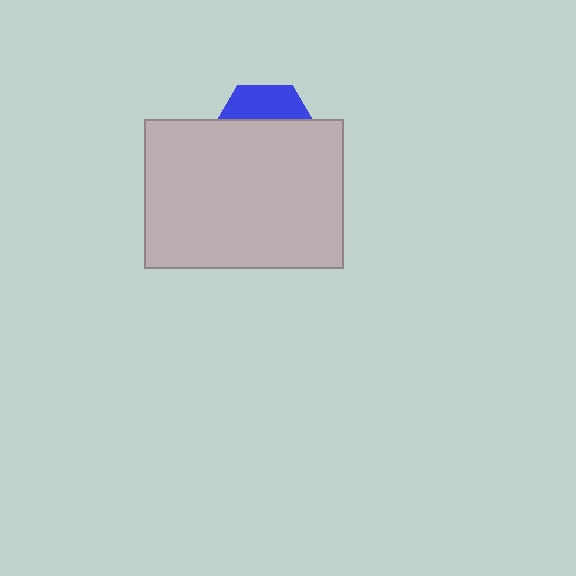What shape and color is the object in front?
The object in front is a light gray rectangle.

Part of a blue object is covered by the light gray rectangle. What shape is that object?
It is a hexagon.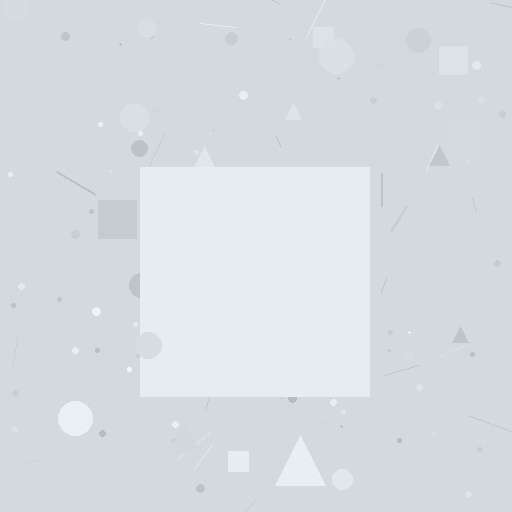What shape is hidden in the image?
A square is hidden in the image.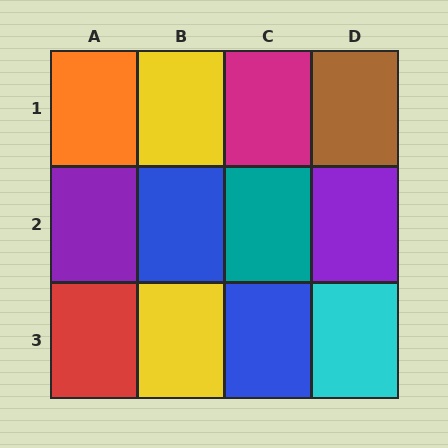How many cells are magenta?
1 cell is magenta.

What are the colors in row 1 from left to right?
Orange, yellow, magenta, brown.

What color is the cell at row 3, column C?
Blue.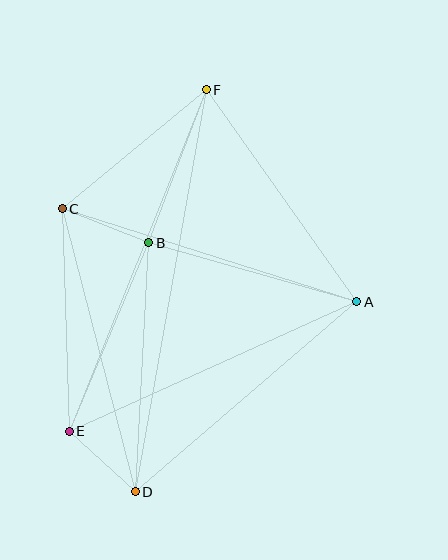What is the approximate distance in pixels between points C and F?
The distance between C and F is approximately 187 pixels.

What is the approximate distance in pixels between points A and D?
The distance between A and D is approximately 292 pixels.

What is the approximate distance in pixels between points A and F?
The distance between A and F is approximately 260 pixels.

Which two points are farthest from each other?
Points D and F are farthest from each other.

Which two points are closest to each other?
Points D and E are closest to each other.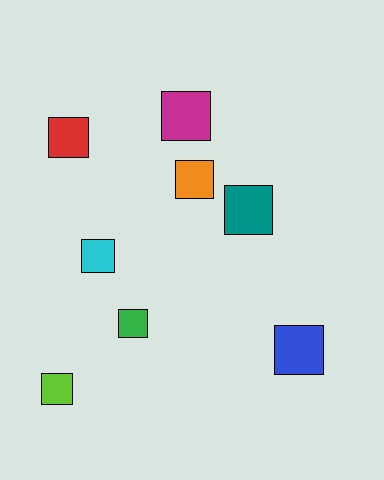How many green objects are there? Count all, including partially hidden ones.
There is 1 green object.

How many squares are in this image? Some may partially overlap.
There are 8 squares.